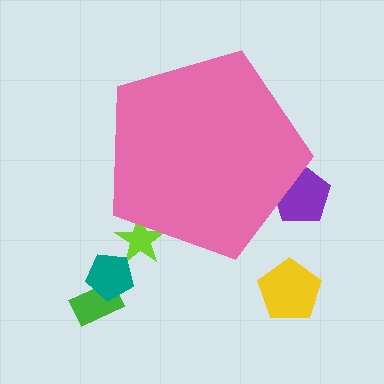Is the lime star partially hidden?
Yes, the lime star is partially hidden behind the pink pentagon.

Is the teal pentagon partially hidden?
No, the teal pentagon is fully visible.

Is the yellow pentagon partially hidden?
No, the yellow pentagon is fully visible.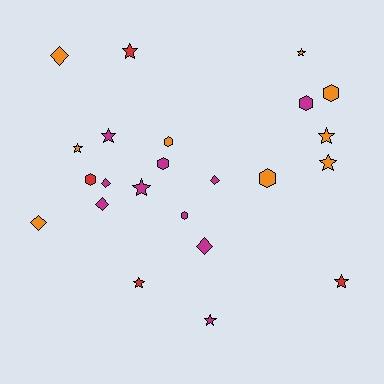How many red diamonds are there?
There are no red diamonds.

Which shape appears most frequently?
Star, with 10 objects.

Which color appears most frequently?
Magenta, with 10 objects.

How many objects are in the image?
There are 23 objects.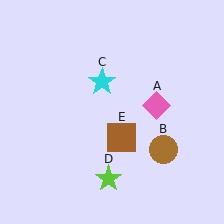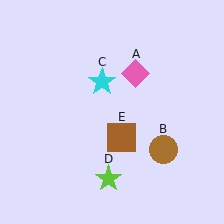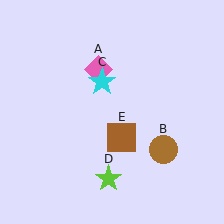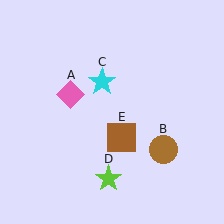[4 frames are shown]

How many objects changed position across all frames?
1 object changed position: pink diamond (object A).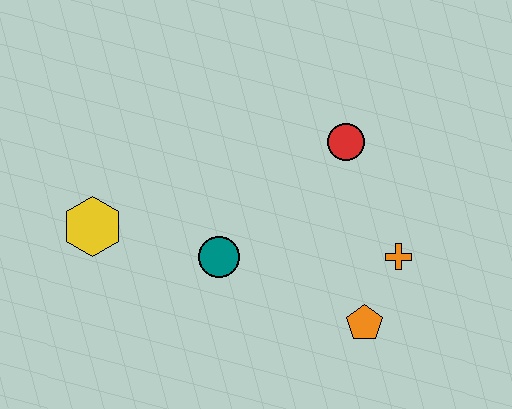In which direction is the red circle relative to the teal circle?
The red circle is to the right of the teal circle.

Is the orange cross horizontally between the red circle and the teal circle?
No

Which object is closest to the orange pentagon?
The orange cross is closest to the orange pentagon.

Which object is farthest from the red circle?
The yellow hexagon is farthest from the red circle.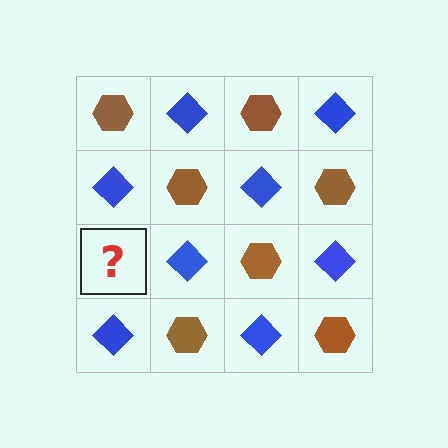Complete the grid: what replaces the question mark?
The question mark should be replaced with a brown hexagon.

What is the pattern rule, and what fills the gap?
The rule is that it alternates brown hexagon and blue diamond in a checkerboard pattern. The gap should be filled with a brown hexagon.